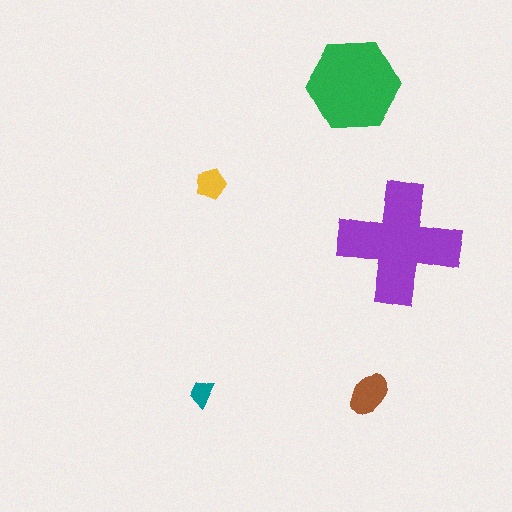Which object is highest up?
The green hexagon is topmost.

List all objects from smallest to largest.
The teal trapezoid, the yellow pentagon, the brown ellipse, the green hexagon, the purple cross.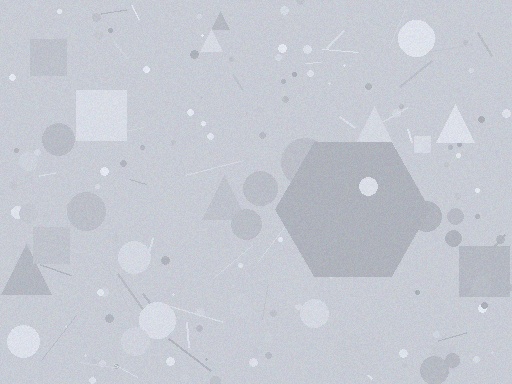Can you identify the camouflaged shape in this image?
The camouflaged shape is a hexagon.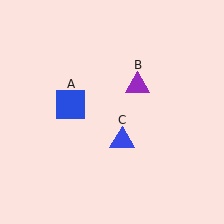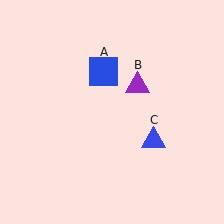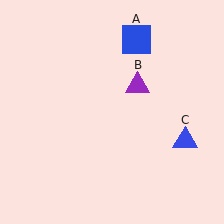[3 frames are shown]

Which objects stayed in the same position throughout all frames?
Purple triangle (object B) remained stationary.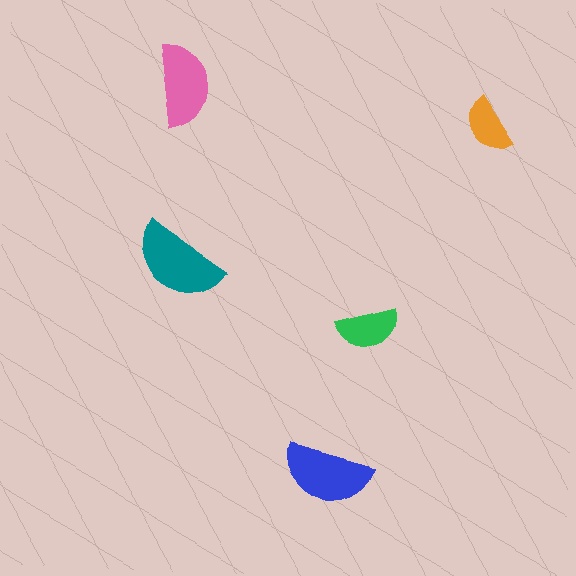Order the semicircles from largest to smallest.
the teal one, the blue one, the pink one, the green one, the orange one.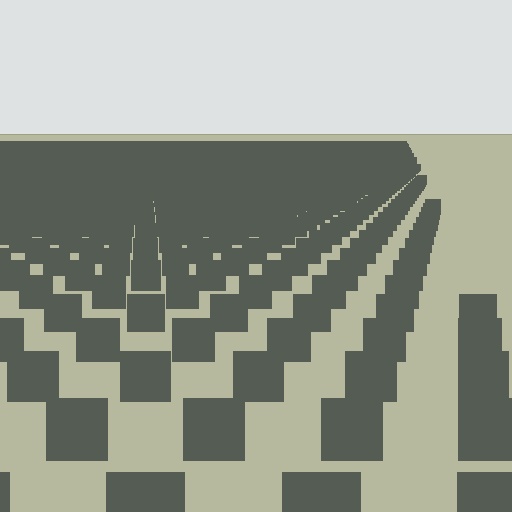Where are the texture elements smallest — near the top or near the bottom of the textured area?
Near the top.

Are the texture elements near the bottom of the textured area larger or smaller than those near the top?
Larger. Near the bottom, elements are closer to the viewer and appear at a bigger on-screen size.